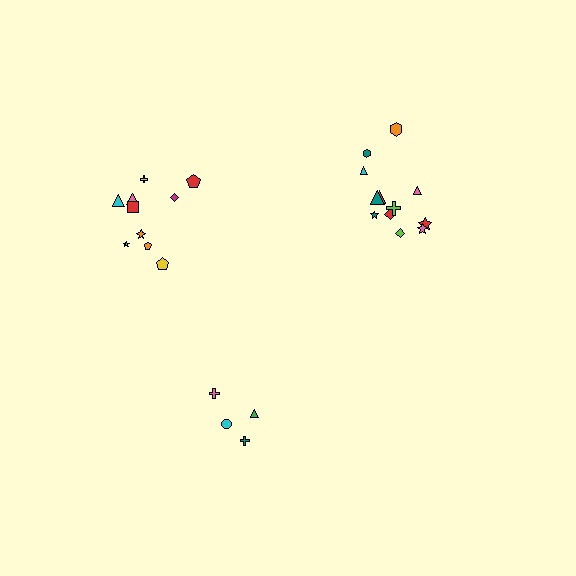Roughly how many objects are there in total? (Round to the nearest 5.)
Roughly 25 objects in total.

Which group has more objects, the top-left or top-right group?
The top-right group.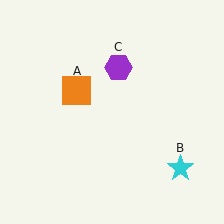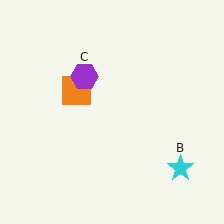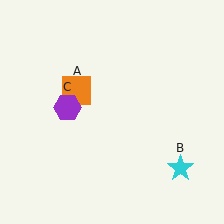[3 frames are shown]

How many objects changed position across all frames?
1 object changed position: purple hexagon (object C).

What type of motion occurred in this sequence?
The purple hexagon (object C) rotated counterclockwise around the center of the scene.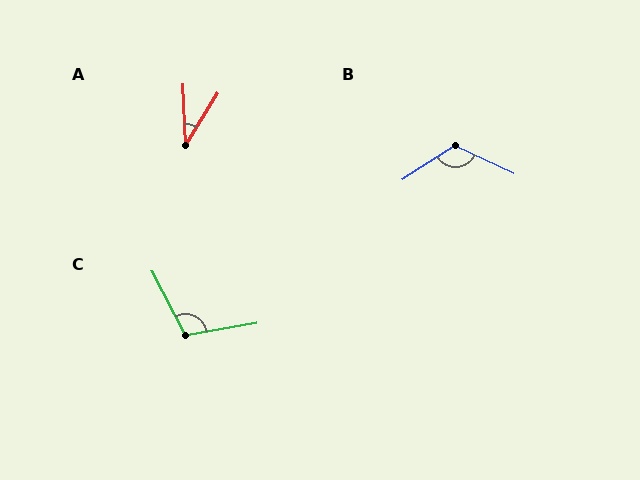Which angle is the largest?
B, at approximately 122 degrees.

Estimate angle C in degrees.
Approximately 107 degrees.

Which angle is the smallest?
A, at approximately 34 degrees.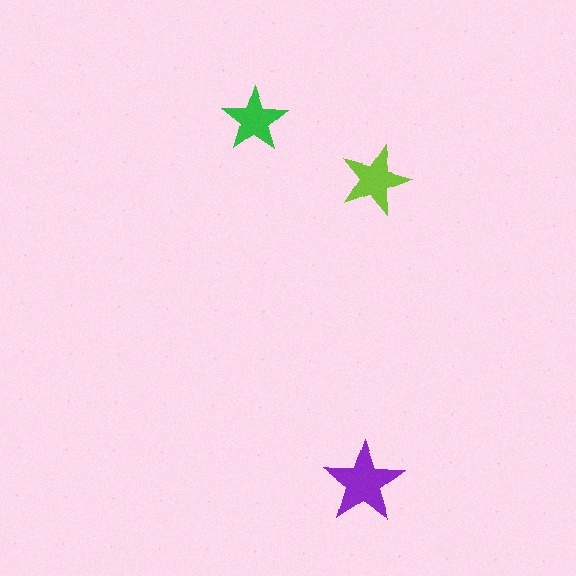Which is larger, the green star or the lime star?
The lime one.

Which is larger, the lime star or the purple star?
The purple one.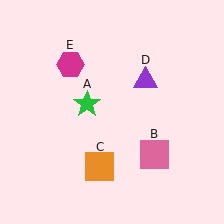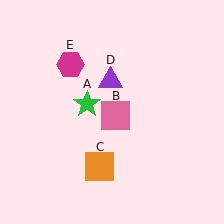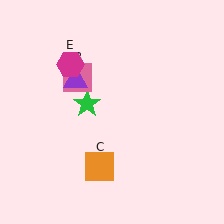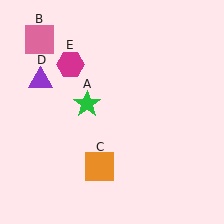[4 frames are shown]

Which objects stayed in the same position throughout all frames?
Green star (object A) and orange square (object C) and magenta hexagon (object E) remained stationary.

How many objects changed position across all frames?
2 objects changed position: pink square (object B), purple triangle (object D).